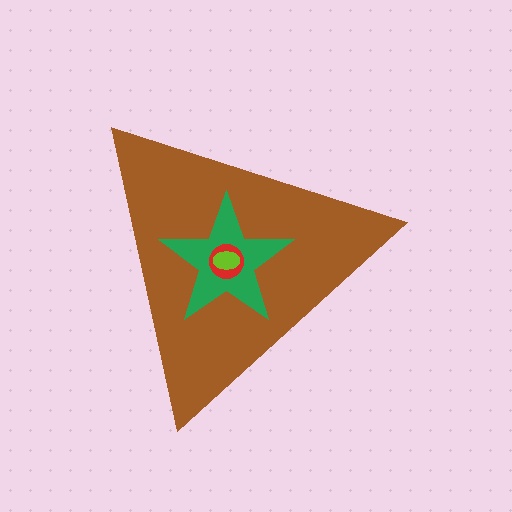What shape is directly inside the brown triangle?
The green star.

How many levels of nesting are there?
4.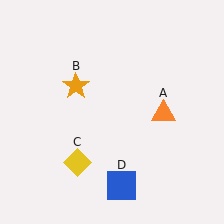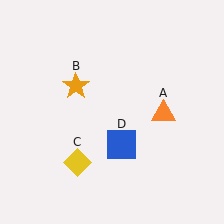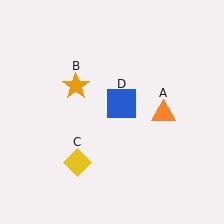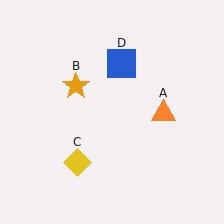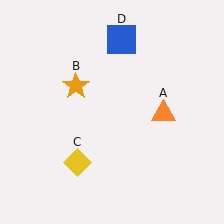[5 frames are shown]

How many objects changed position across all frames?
1 object changed position: blue square (object D).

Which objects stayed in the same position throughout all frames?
Orange triangle (object A) and orange star (object B) and yellow diamond (object C) remained stationary.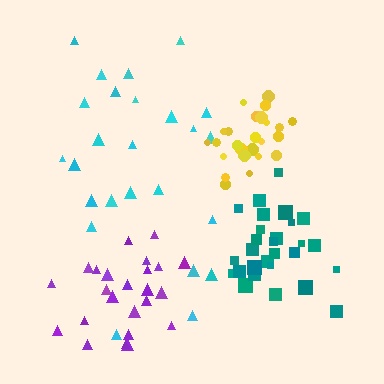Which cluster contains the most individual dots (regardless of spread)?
Teal (29).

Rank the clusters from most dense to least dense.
yellow, teal, purple, cyan.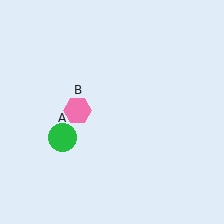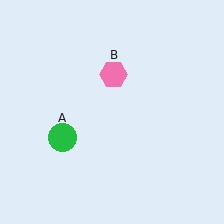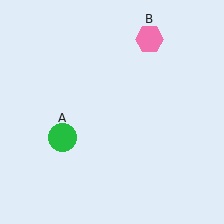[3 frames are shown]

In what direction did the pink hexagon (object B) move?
The pink hexagon (object B) moved up and to the right.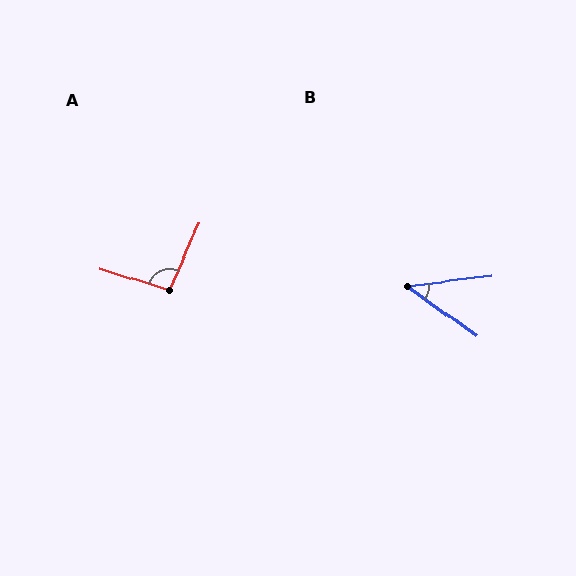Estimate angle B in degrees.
Approximately 42 degrees.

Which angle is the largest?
A, at approximately 97 degrees.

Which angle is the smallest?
B, at approximately 42 degrees.